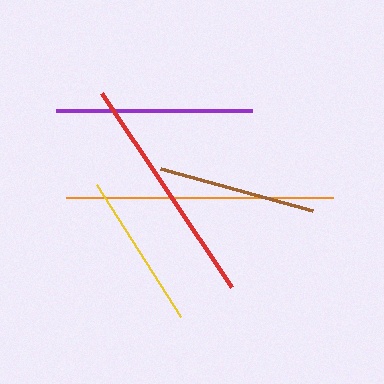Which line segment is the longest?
The orange line is the longest at approximately 267 pixels.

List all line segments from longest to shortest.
From longest to shortest: orange, red, purple, brown, yellow.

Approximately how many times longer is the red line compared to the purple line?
The red line is approximately 1.2 times the length of the purple line.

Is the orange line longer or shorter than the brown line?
The orange line is longer than the brown line.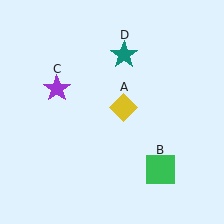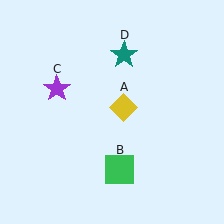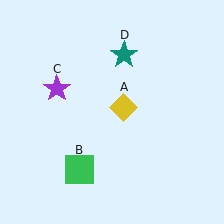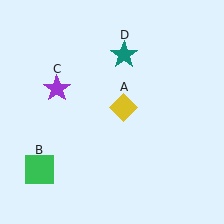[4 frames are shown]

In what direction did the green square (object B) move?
The green square (object B) moved left.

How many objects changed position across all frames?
1 object changed position: green square (object B).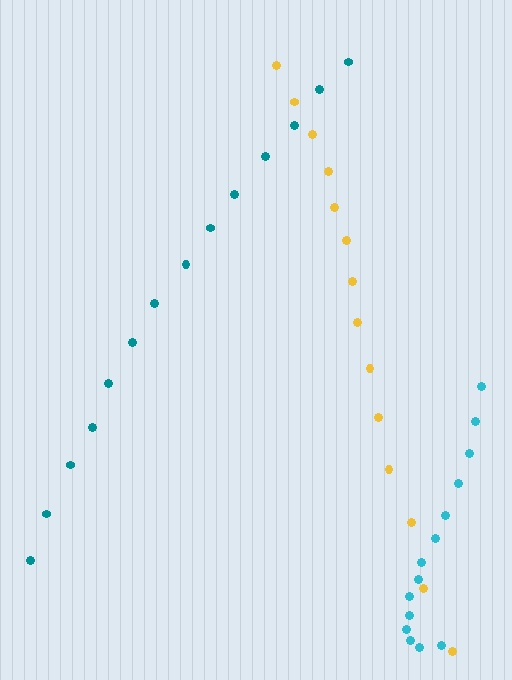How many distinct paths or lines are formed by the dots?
There are 3 distinct paths.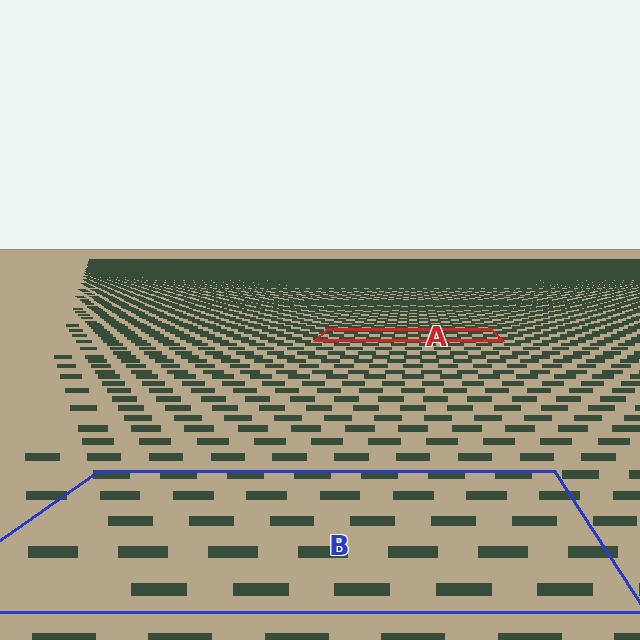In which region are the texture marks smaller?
The texture marks are smaller in region A, because it is farther away.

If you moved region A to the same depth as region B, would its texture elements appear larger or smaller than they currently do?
They would appear larger. At a closer depth, the same texture elements are projected at a bigger on-screen size.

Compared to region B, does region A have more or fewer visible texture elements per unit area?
Region A has more texture elements per unit area — they are packed more densely because it is farther away.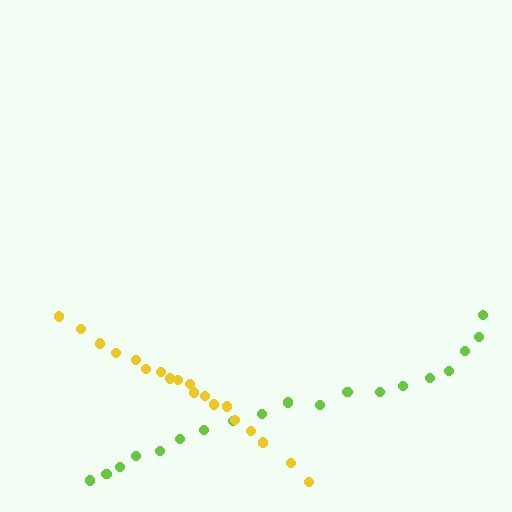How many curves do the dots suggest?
There are 2 distinct paths.